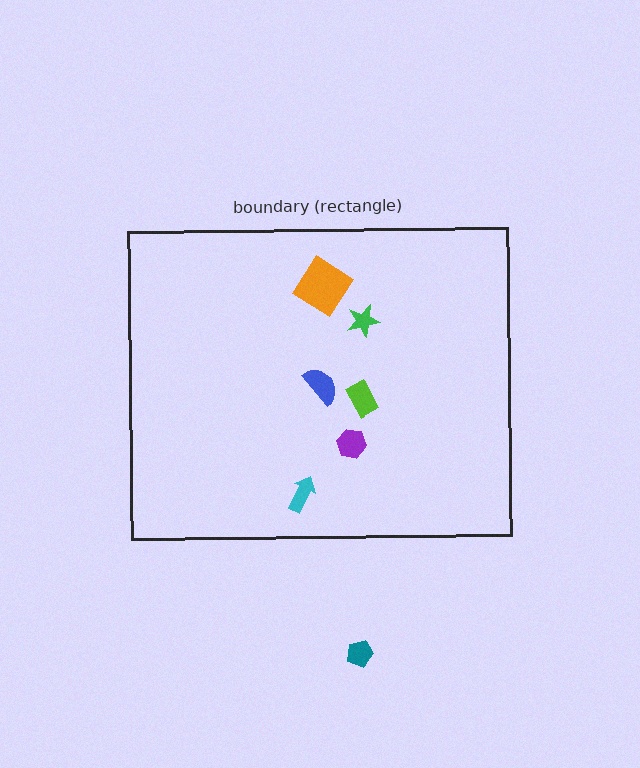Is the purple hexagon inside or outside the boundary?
Inside.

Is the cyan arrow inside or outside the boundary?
Inside.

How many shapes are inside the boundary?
6 inside, 1 outside.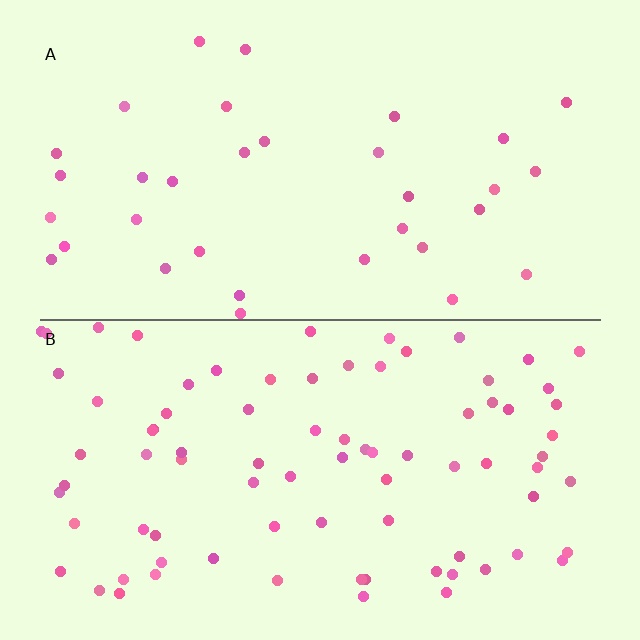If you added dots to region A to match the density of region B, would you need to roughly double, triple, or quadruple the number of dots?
Approximately double.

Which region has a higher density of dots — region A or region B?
B (the bottom).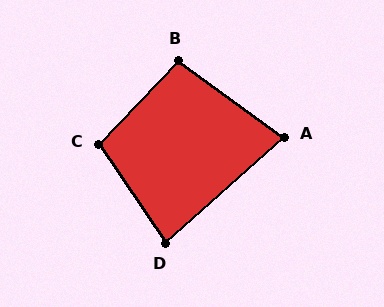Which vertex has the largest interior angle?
C, at approximately 103 degrees.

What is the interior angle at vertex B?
Approximately 98 degrees (obtuse).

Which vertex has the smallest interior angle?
A, at approximately 77 degrees.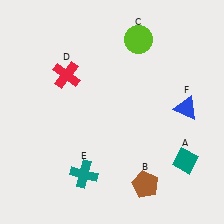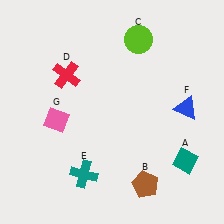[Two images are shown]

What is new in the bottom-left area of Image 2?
A pink diamond (G) was added in the bottom-left area of Image 2.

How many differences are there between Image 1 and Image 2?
There is 1 difference between the two images.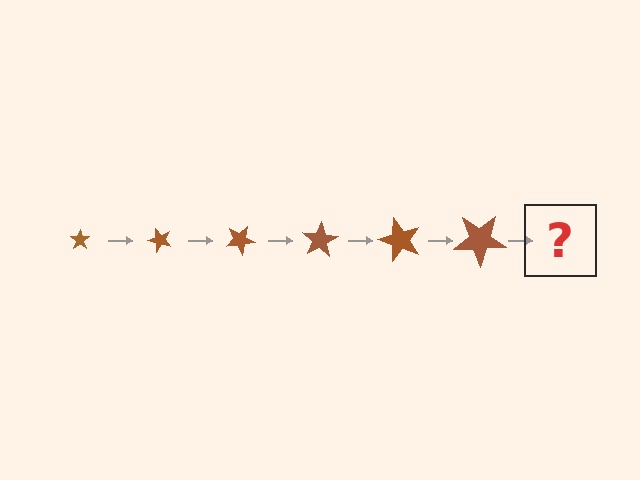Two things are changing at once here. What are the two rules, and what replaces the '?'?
The two rules are that the star grows larger each step and it rotates 50 degrees each step. The '?' should be a star, larger than the previous one and rotated 300 degrees from the start.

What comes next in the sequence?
The next element should be a star, larger than the previous one and rotated 300 degrees from the start.